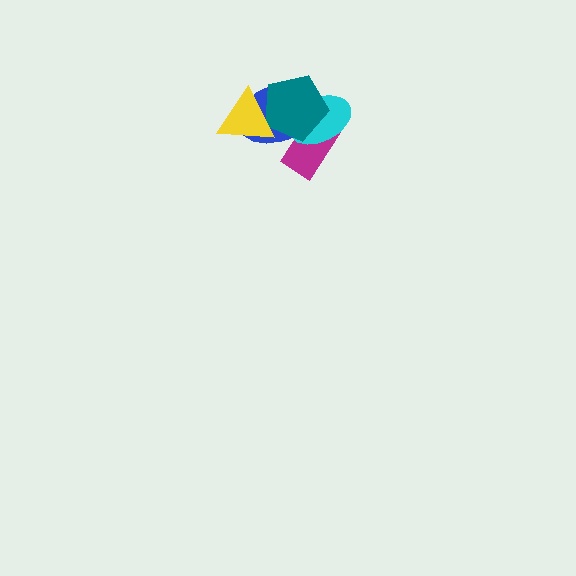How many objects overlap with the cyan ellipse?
3 objects overlap with the cyan ellipse.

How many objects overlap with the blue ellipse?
4 objects overlap with the blue ellipse.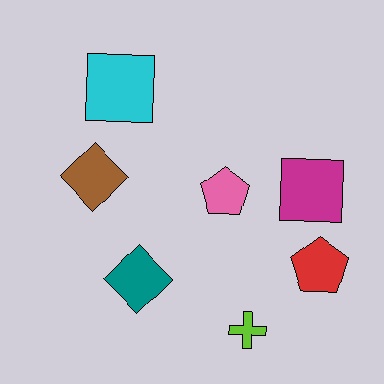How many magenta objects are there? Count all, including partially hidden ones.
There is 1 magenta object.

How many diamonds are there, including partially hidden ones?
There are 2 diamonds.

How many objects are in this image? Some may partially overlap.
There are 7 objects.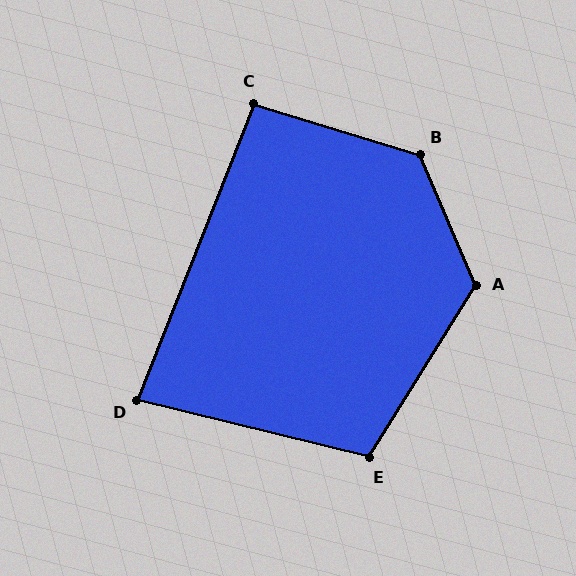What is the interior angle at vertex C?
Approximately 94 degrees (approximately right).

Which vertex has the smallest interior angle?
D, at approximately 83 degrees.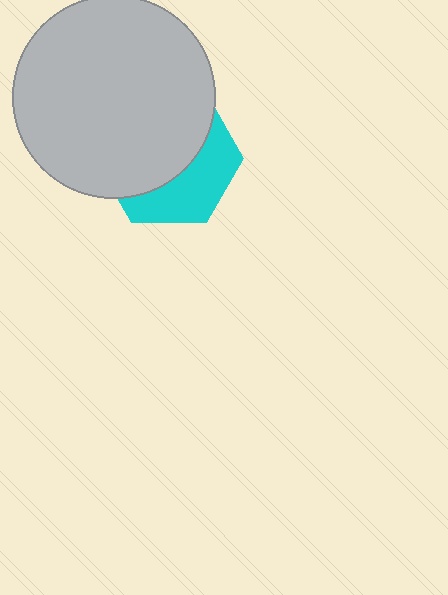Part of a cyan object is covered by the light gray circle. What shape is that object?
It is a hexagon.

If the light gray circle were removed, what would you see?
You would see the complete cyan hexagon.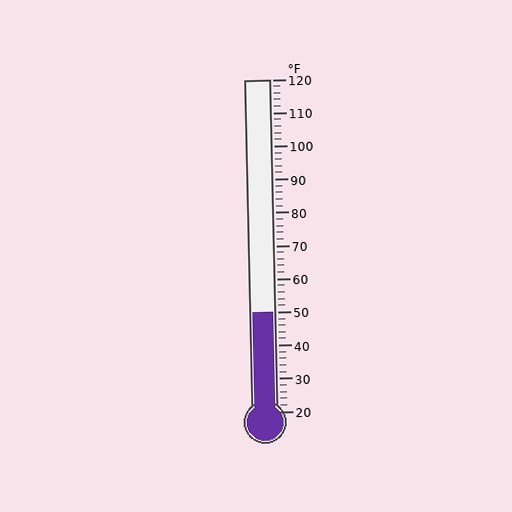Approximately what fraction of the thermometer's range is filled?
The thermometer is filled to approximately 30% of its range.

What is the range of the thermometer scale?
The thermometer scale ranges from 20°F to 120°F.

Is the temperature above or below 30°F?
The temperature is above 30°F.